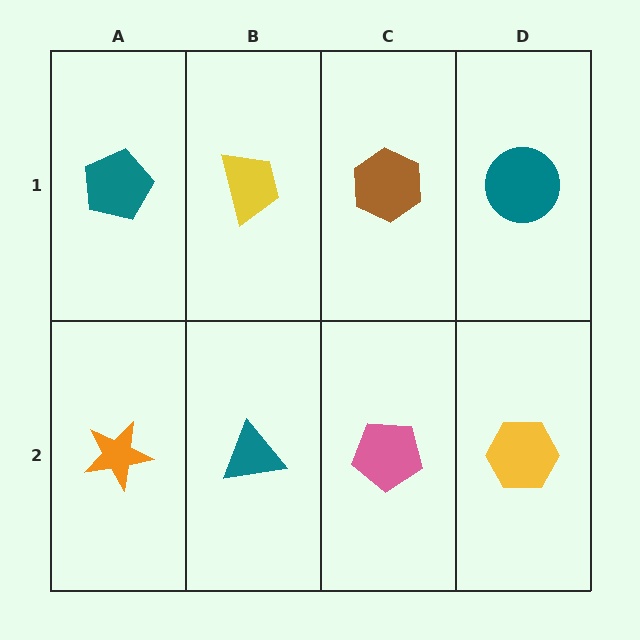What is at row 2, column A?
An orange star.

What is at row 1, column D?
A teal circle.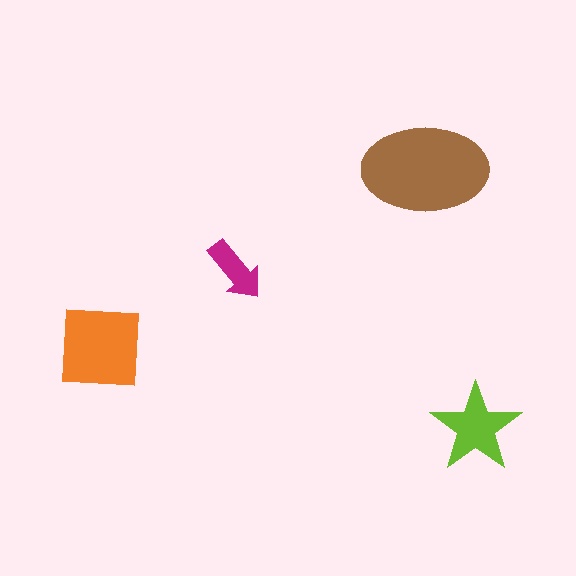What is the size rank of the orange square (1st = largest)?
2nd.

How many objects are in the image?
There are 4 objects in the image.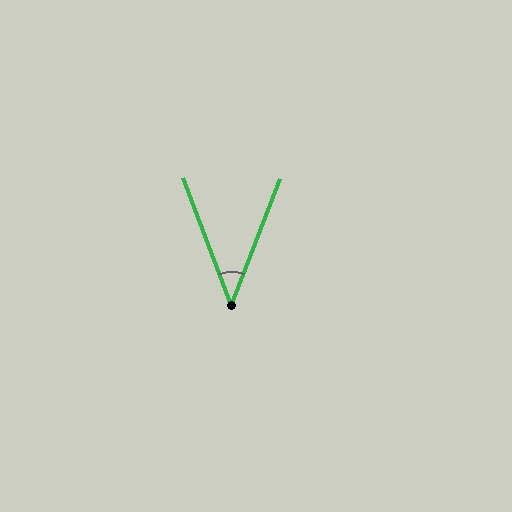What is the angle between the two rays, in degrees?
Approximately 42 degrees.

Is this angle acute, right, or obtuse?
It is acute.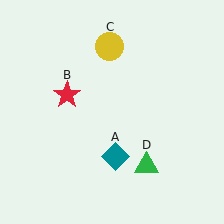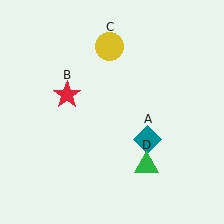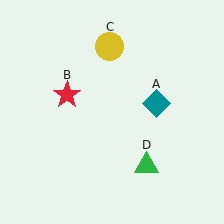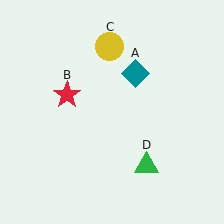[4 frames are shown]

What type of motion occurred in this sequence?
The teal diamond (object A) rotated counterclockwise around the center of the scene.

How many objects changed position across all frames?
1 object changed position: teal diamond (object A).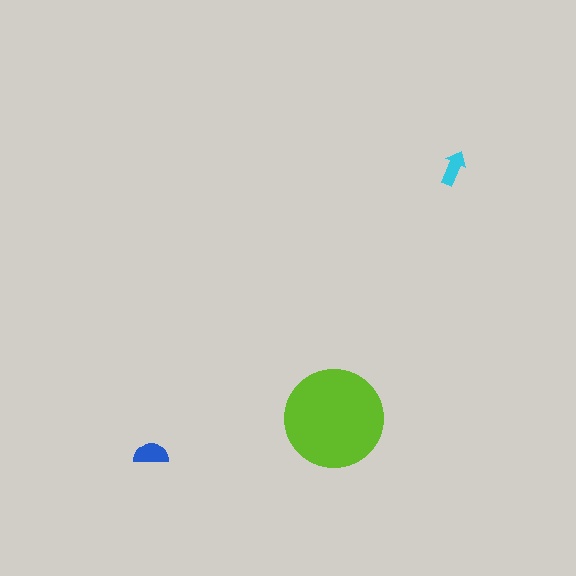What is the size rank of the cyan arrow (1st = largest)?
3rd.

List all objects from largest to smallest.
The lime circle, the blue semicircle, the cyan arrow.